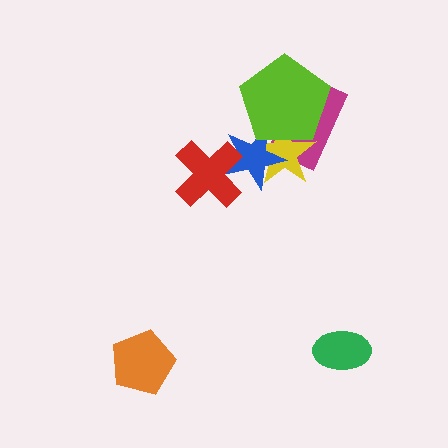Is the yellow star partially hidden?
Yes, it is partially covered by another shape.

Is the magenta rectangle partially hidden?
Yes, it is partially covered by another shape.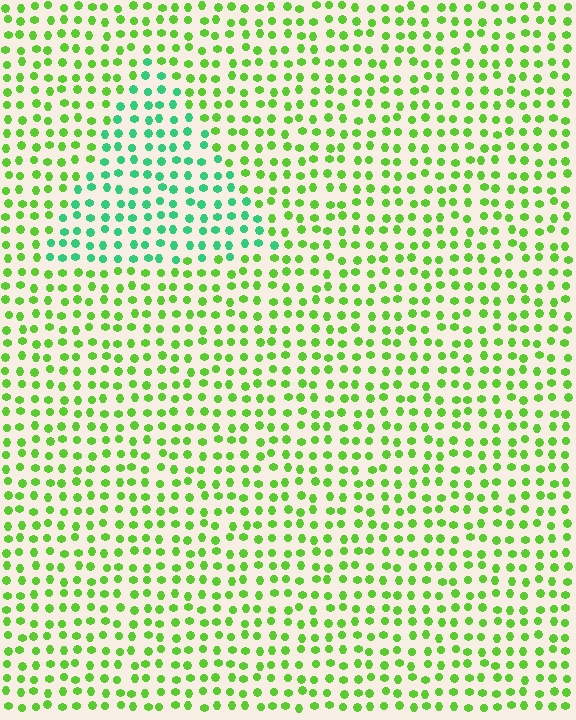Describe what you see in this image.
The image is filled with small lime elements in a uniform arrangement. A triangle-shaped region is visible where the elements are tinted to a slightly different hue, forming a subtle color boundary.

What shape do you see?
I see a triangle.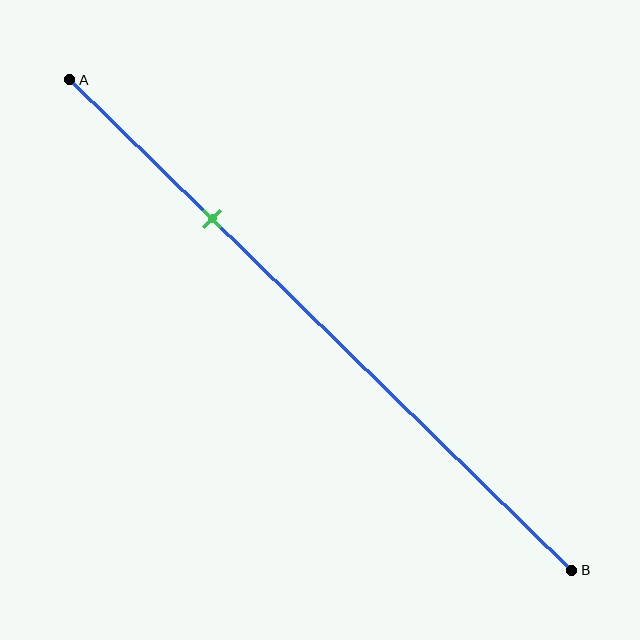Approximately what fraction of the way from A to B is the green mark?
The green mark is approximately 30% of the way from A to B.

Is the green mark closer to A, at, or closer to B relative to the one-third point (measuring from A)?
The green mark is closer to point A than the one-third point of segment AB.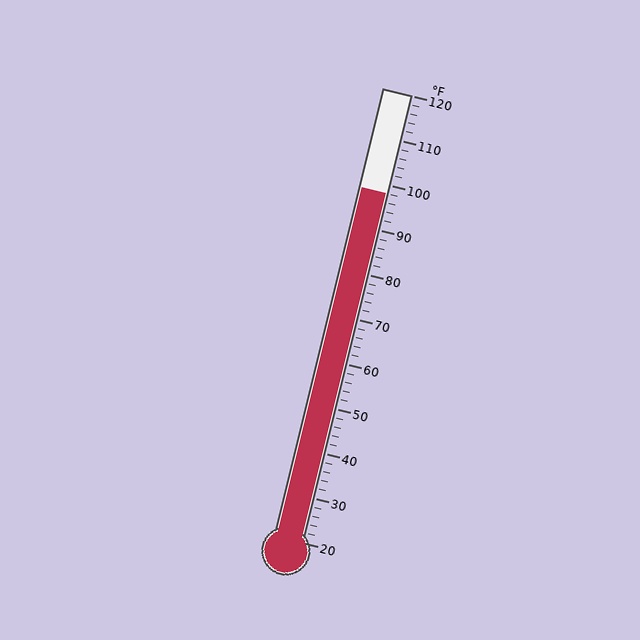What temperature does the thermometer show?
The thermometer shows approximately 98°F.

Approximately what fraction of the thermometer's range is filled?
The thermometer is filled to approximately 80% of its range.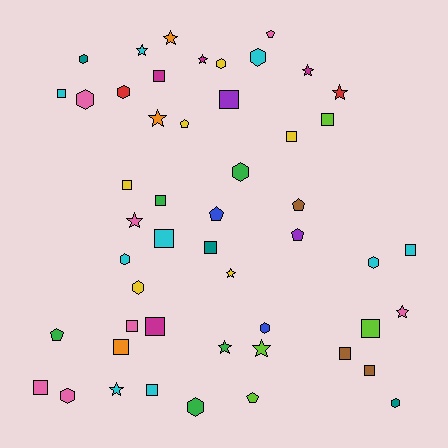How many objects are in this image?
There are 50 objects.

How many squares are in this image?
There are 18 squares.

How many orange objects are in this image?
There are 3 orange objects.